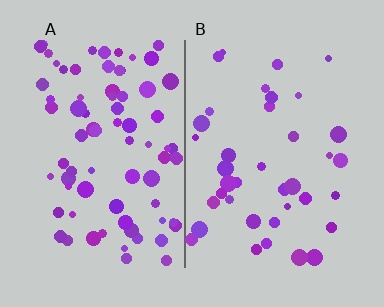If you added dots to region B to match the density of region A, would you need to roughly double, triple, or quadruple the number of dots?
Approximately double.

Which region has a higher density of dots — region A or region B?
A (the left).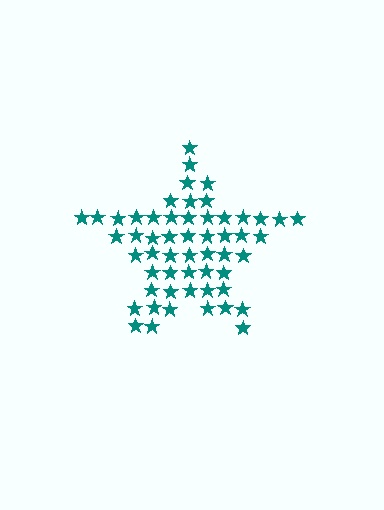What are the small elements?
The small elements are stars.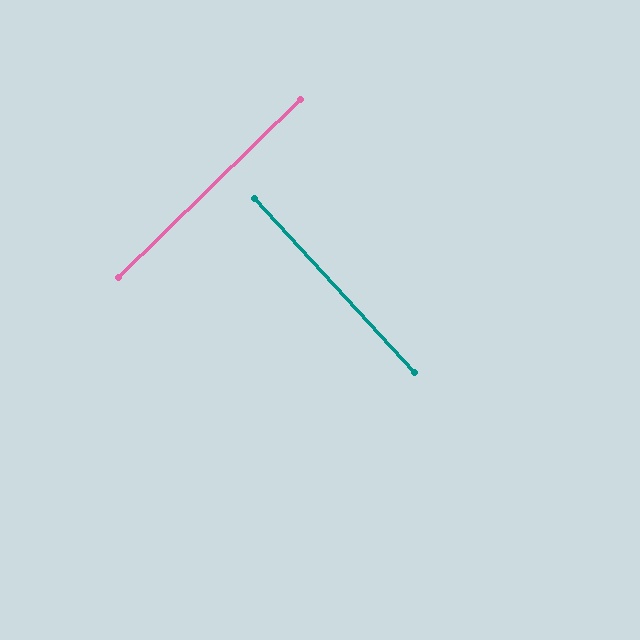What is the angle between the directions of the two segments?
Approximately 88 degrees.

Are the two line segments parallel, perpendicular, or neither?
Perpendicular — they meet at approximately 88°.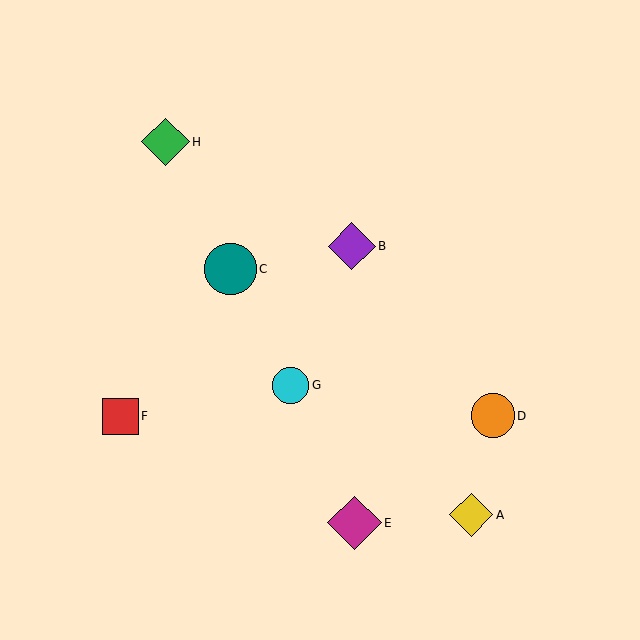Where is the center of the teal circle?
The center of the teal circle is at (230, 269).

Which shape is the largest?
The magenta diamond (labeled E) is the largest.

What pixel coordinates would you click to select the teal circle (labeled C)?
Click at (230, 269) to select the teal circle C.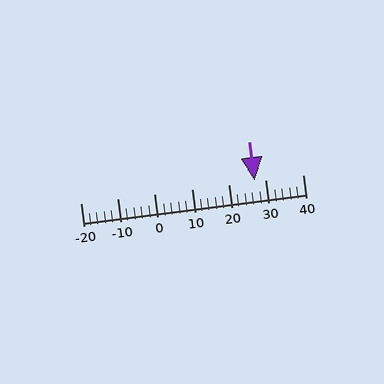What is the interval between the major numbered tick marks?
The major tick marks are spaced 10 units apart.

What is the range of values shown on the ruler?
The ruler shows values from -20 to 40.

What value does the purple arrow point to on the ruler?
The purple arrow points to approximately 27.